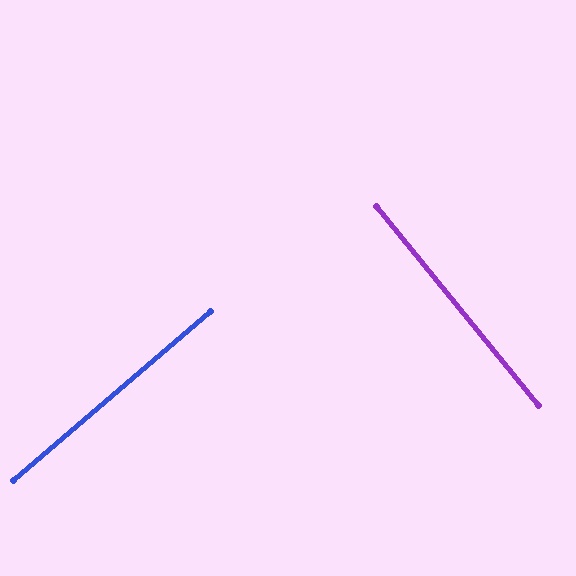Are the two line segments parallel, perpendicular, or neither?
Perpendicular — they meet at approximately 88°.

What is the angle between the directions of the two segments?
Approximately 88 degrees.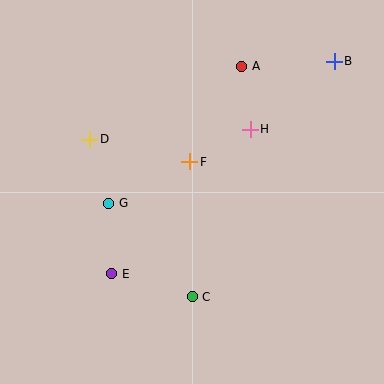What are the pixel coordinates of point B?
Point B is at (334, 61).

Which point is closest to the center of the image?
Point F at (190, 162) is closest to the center.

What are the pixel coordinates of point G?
Point G is at (109, 203).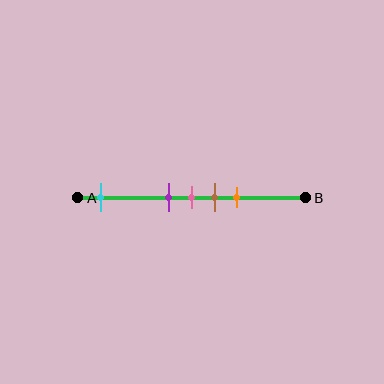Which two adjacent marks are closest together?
The purple and pink marks are the closest adjacent pair.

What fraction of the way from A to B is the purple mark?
The purple mark is approximately 40% (0.4) of the way from A to B.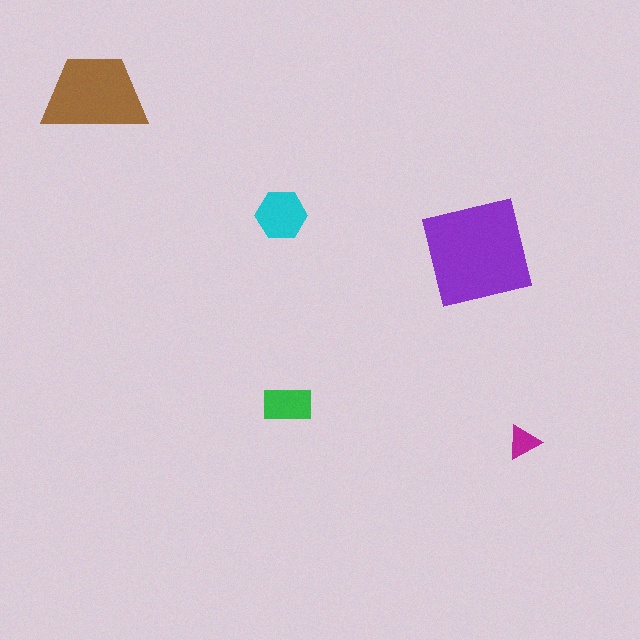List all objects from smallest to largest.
The magenta triangle, the green rectangle, the cyan hexagon, the brown trapezoid, the purple square.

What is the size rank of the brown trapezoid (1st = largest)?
2nd.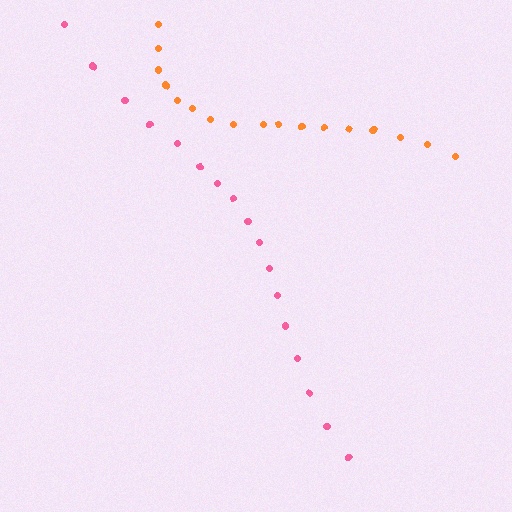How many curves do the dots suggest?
There are 2 distinct paths.